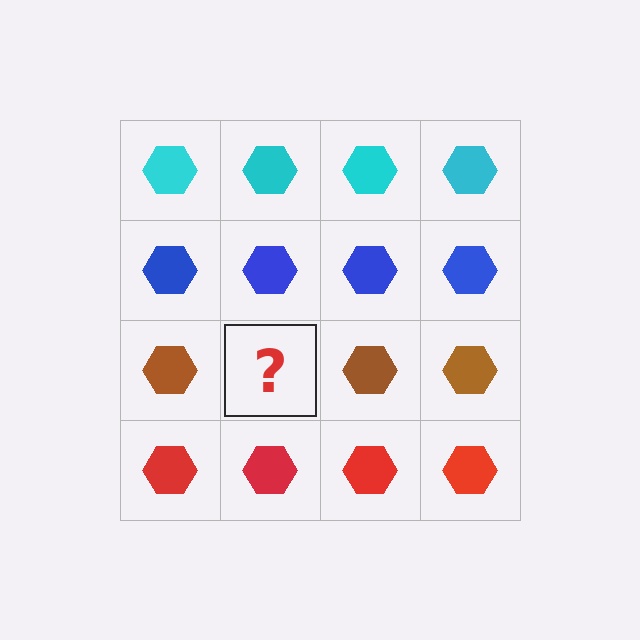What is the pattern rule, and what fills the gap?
The rule is that each row has a consistent color. The gap should be filled with a brown hexagon.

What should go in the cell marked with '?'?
The missing cell should contain a brown hexagon.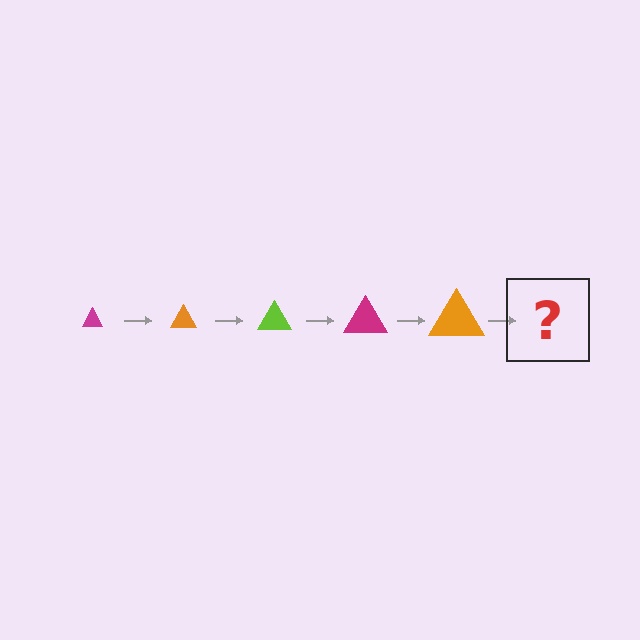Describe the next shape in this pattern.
It should be a lime triangle, larger than the previous one.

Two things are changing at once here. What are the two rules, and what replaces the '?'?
The two rules are that the triangle grows larger each step and the color cycles through magenta, orange, and lime. The '?' should be a lime triangle, larger than the previous one.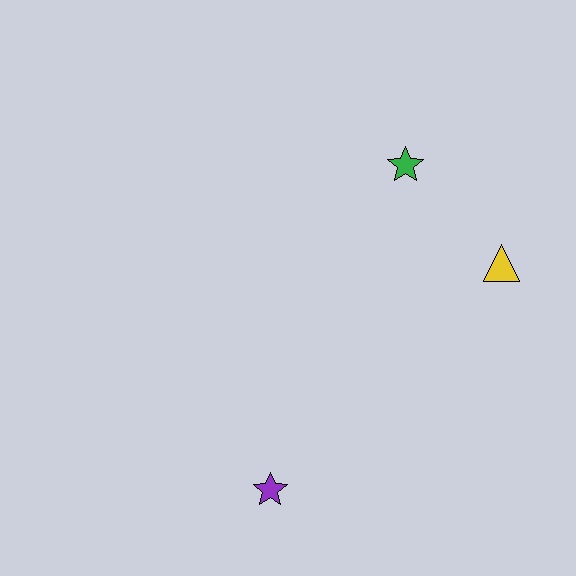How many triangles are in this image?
There is 1 triangle.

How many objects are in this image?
There are 3 objects.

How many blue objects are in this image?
There are no blue objects.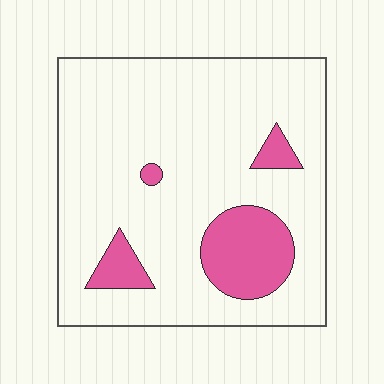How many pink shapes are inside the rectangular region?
4.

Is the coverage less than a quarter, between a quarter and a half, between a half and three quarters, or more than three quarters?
Less than a quarter.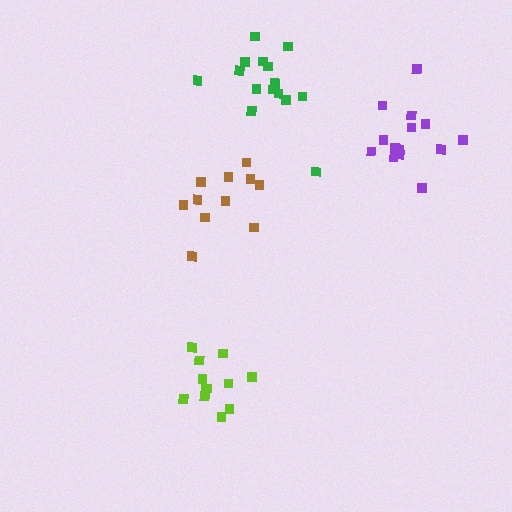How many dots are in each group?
Group 1: 15 dots, Group 2: 14 dots, Group 3: 12 dots, Group 4: 11 dots (52 total).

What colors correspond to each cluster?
The clusters are colored: green, purple, lime, brown.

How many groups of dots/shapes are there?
There are 4 groups.